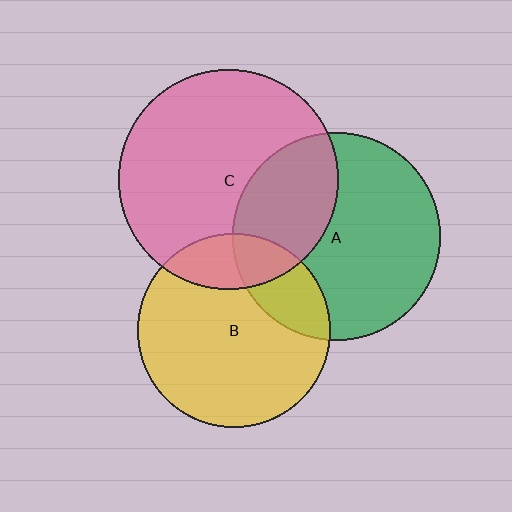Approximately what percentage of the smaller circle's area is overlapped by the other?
Approximately 20%.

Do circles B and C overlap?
Yes.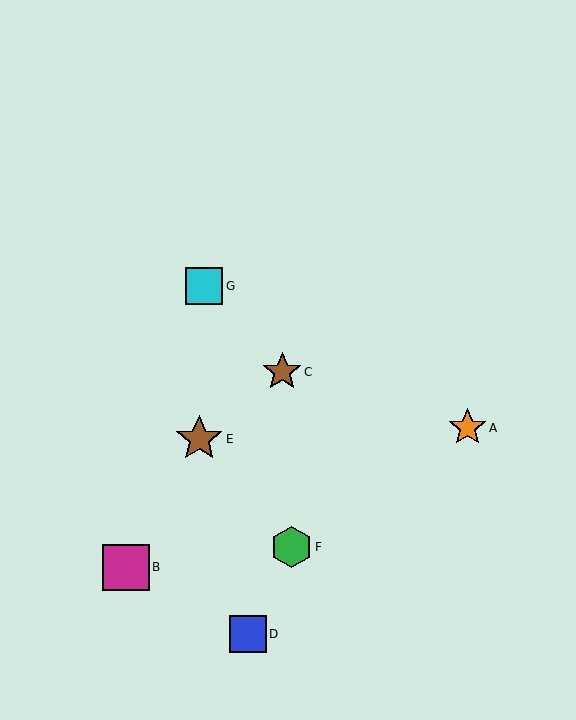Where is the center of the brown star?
The center of the brown star is at (199, 439).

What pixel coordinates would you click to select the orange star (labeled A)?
Click at (467, 428) to select the orange star A.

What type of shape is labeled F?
Shape F is a green hexagon.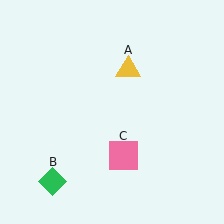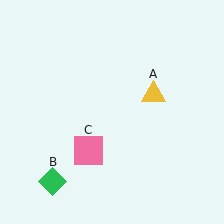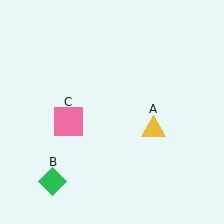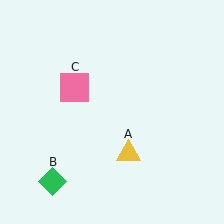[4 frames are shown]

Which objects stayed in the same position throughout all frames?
Green diamond (object B) remained stationary.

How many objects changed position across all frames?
2 objects changed position: yellow triangle (object A), pink square (object C).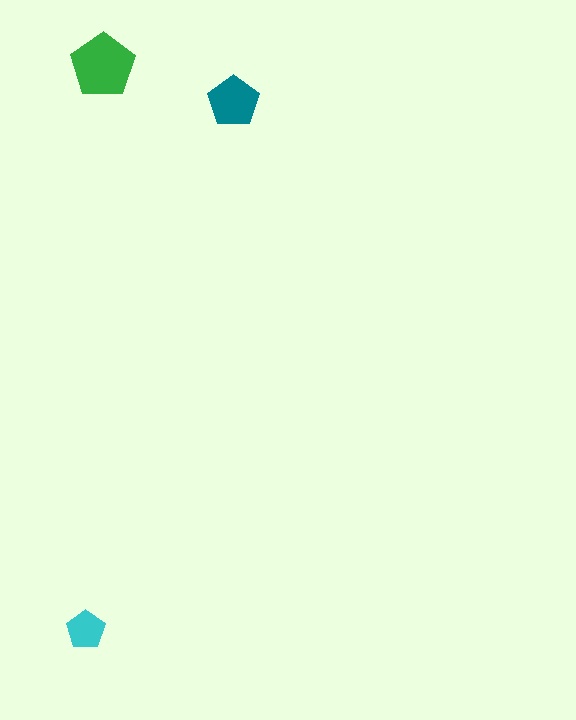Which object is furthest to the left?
The cyan pentagon is leftmost.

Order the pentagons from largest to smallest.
the green one, the teal one, the cyan one.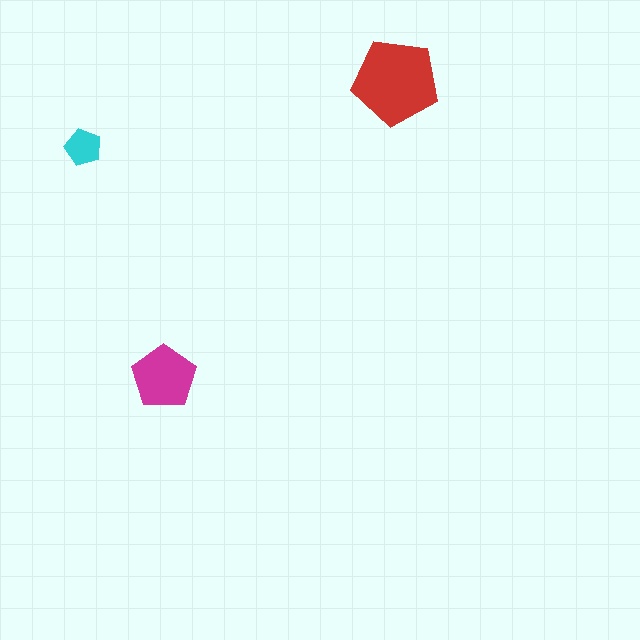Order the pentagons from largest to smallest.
the red one, the magenta one, the cyan one.